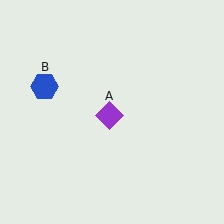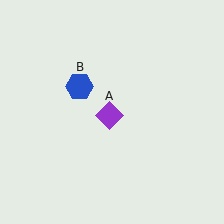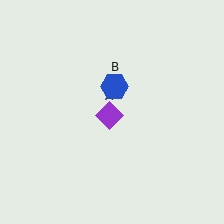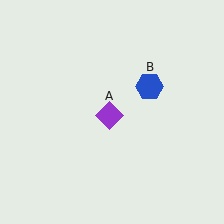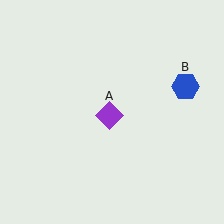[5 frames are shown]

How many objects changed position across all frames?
1 object changed position: blue hexagon (object B).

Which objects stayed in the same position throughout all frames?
Purple diamond (object A) remained stationary.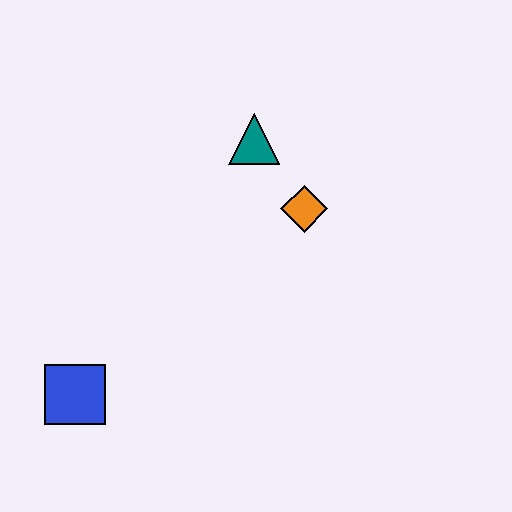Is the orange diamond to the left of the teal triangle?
No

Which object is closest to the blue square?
The orange diamond is closest to the blue square.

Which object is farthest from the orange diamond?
The blue square is farthest from the orange diamond.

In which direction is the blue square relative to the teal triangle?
The blue square is below the teal triangle.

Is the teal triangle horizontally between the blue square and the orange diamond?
Yes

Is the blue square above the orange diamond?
No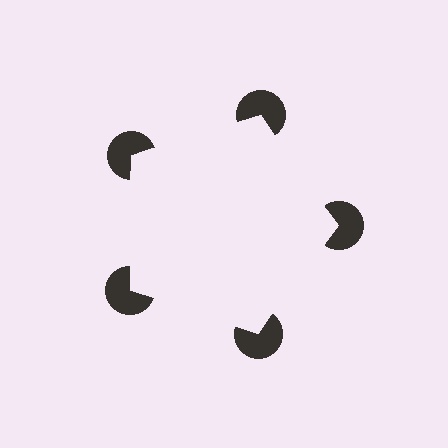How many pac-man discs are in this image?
There are 5 — one at each vertex of the illusory pentagon.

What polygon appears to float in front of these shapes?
An illusory pentagon — its edges are inferred from the aligned wedge cuts in the pac-man discs, not physically drawn.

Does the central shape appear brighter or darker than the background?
It typically appears slightly brighter than the background, even though no actual brightness change is drawn.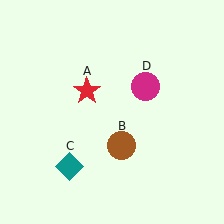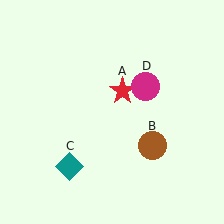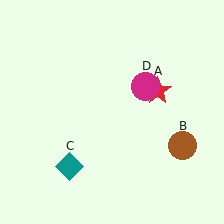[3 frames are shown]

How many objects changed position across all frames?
2 objects changed position: red star (object A), brown circle (object B).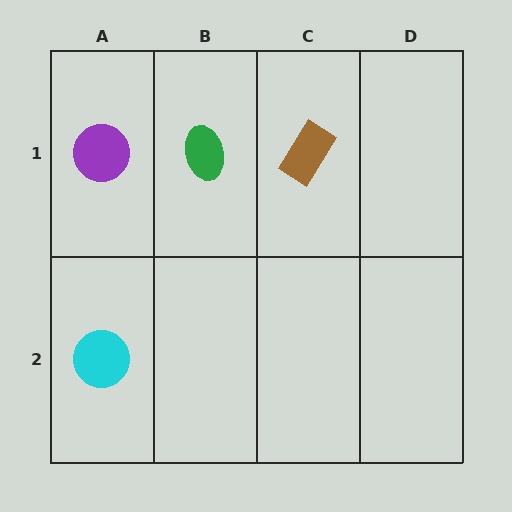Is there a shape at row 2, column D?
No, that cell is empty.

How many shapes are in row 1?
3 shapes.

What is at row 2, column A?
A cyan circle.